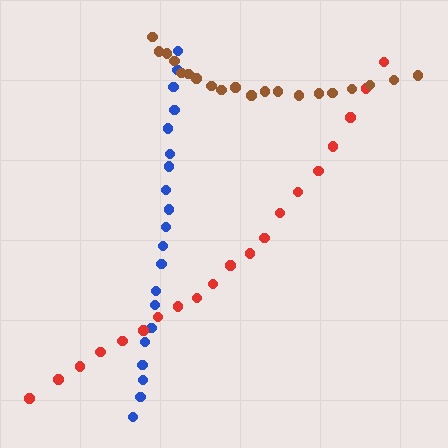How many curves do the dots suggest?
There are 3 distinct paths.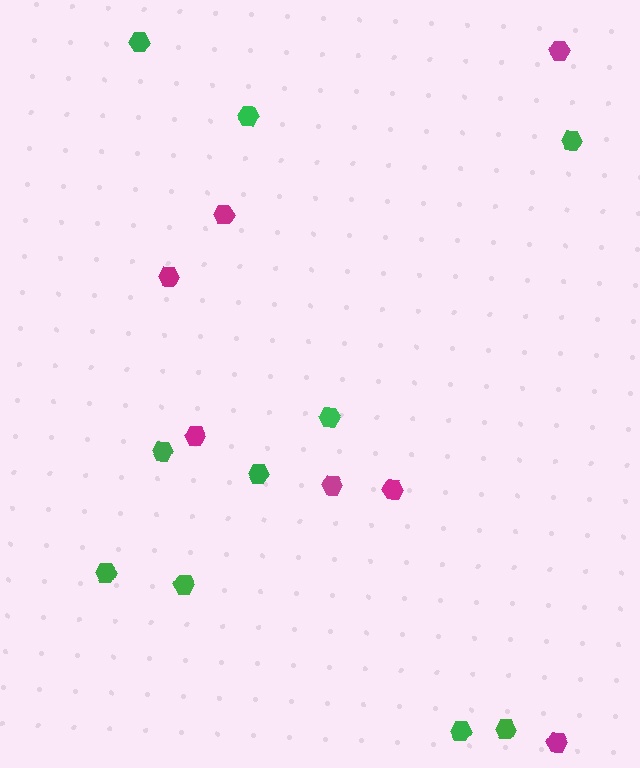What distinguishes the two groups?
There are 2 groups: one group of magenta hexagons (7) and one group of green hexagons (10).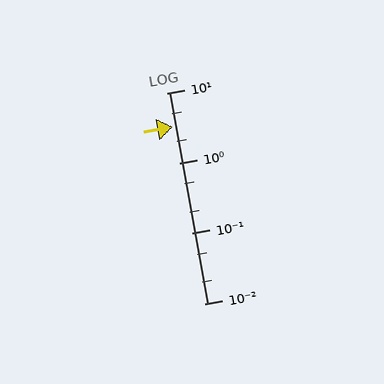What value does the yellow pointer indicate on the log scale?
The pointer indicates approximately 3.3.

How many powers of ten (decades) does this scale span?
The scale spans 3 decades, from 0.01 to 10.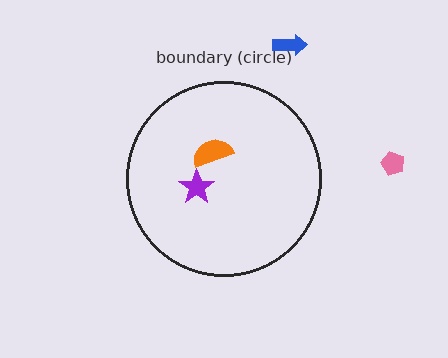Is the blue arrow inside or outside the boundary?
Outside.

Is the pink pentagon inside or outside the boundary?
Outside.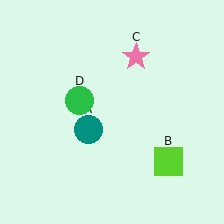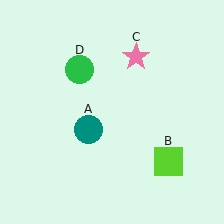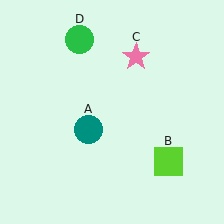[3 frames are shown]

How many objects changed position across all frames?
1 object changed position: green circle (object D).